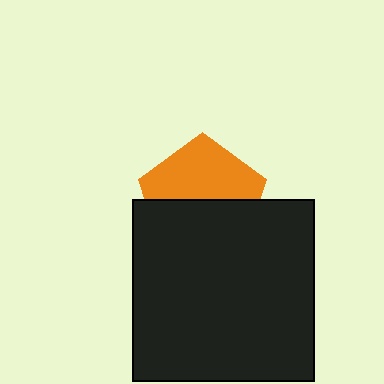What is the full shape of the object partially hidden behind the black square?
The partially hidden object is an orange pentagon.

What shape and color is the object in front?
The object in front is a black square.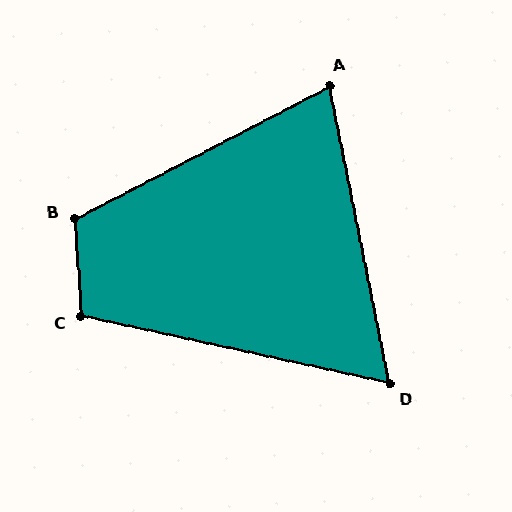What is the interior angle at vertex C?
Approximately 106 degrees (obtuse).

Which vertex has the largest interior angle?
B, at approximately 114 degrees.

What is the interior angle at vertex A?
Approximately 74 degrees (acute).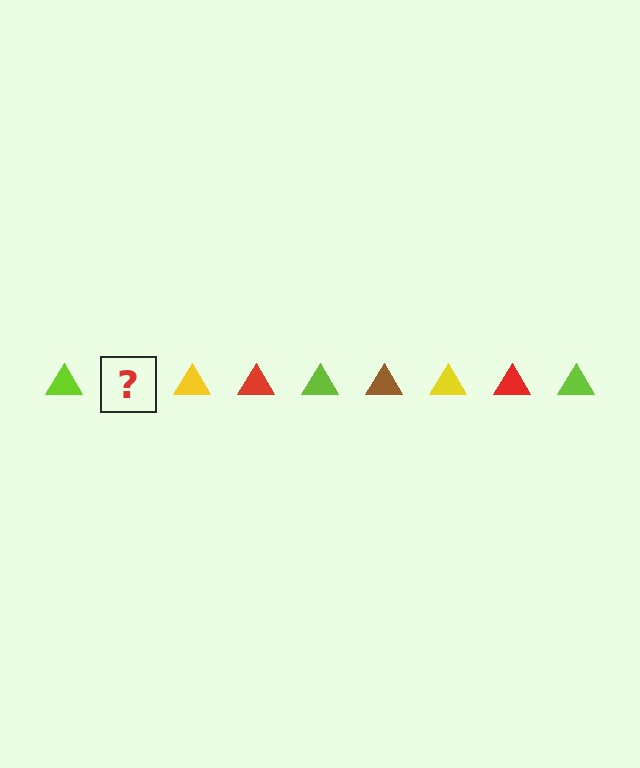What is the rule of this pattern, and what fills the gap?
The rule is that the pattern cycles through lime, brown, yellow, red triangles. The gap should be filled with a brown triangle.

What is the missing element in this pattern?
The missing element is a brown triangle.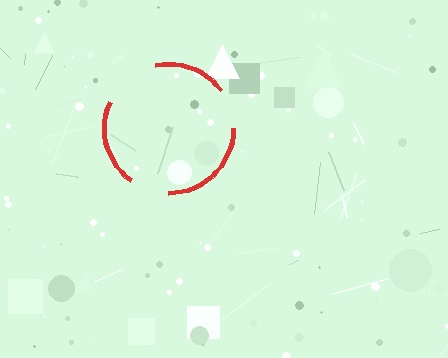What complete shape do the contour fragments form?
The contour fragments form a circle.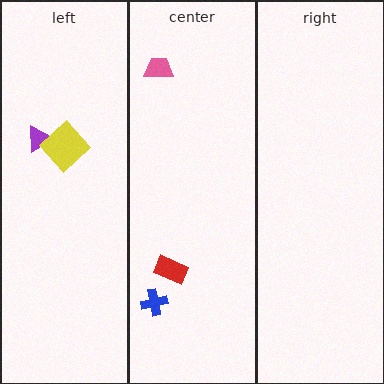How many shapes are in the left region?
2.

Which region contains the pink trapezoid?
The center region.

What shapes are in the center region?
The pink trapezoid, the blue cross, the red rectangle.